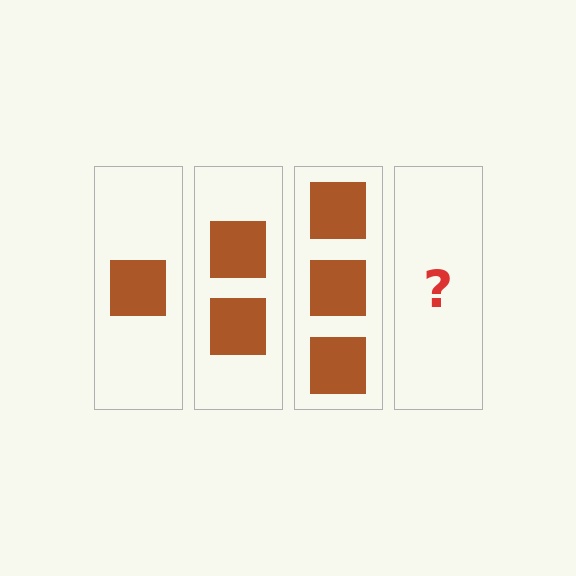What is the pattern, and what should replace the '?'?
The pattern is that each step adds one more square. The '?' should be 4 squares.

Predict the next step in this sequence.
The next step is 4 squares.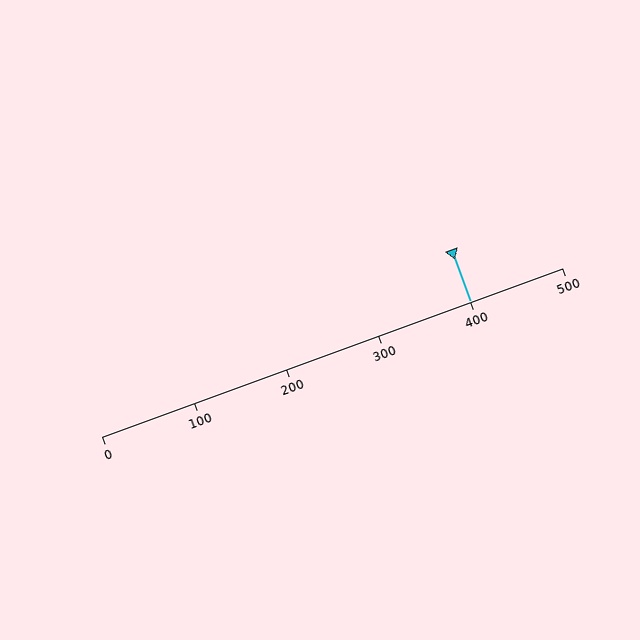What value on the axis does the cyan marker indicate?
The marker indicates approximately 400.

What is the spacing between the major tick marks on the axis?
The major ticks are spaced 100 apart.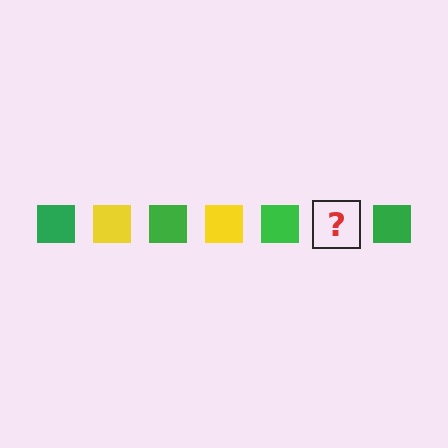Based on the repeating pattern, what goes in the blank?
The blank should be a yellow square.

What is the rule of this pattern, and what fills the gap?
The rule is that the pattern cycles through green, yellow squares. The gap should be filled with a yellow square.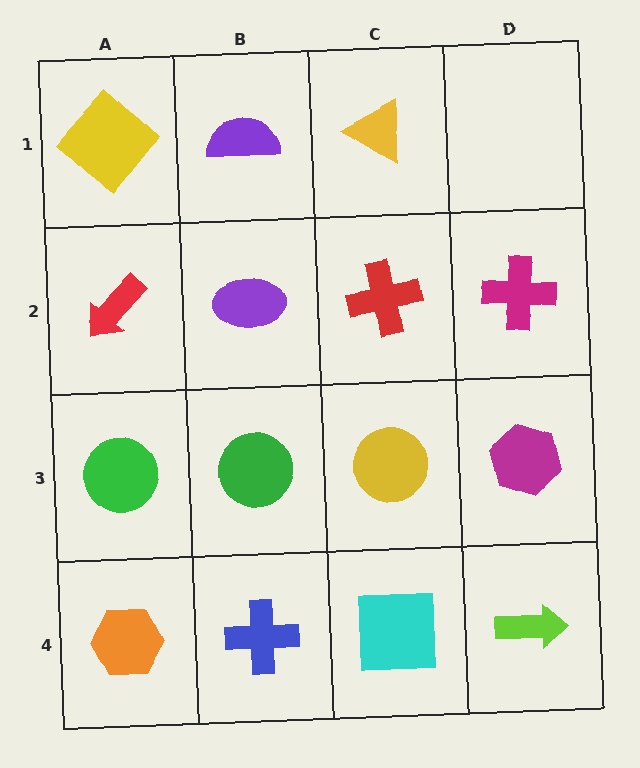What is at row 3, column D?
A magenta hexagon.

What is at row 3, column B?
A green circle.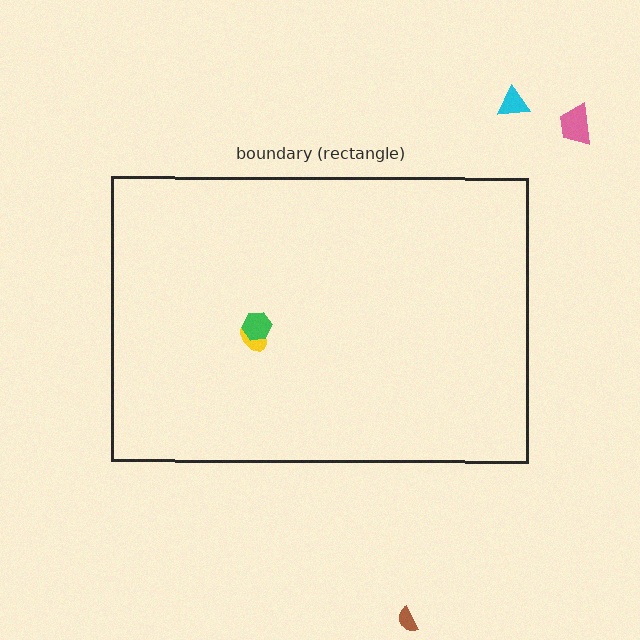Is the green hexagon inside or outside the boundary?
Inside.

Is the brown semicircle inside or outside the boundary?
Outside.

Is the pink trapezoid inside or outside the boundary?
Outside.